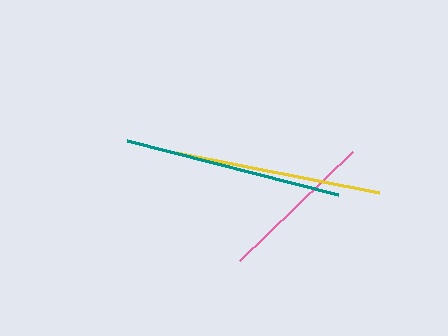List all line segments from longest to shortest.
From longest to shortest: teal, yellow, pink.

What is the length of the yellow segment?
The yellow segment is approximately 206 pixels long.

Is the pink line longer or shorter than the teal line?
The teal line is longer than the pink line.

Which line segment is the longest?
The teal line is the longest at approximately 217 pixels.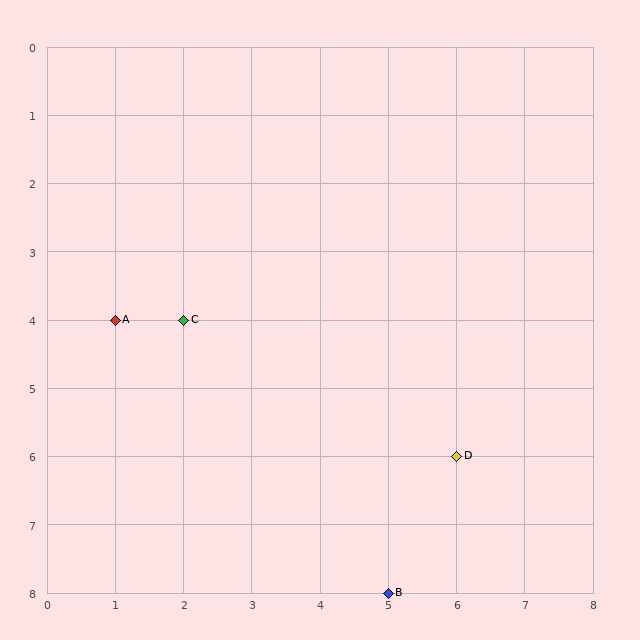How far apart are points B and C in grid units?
Points B and C are 3 columns and 4 rows apart (about 5.0 grid units diagonally).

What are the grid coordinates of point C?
Point C is at grid coordinates (2, 4).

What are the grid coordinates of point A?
Point A is at grid coordinates (1, 4).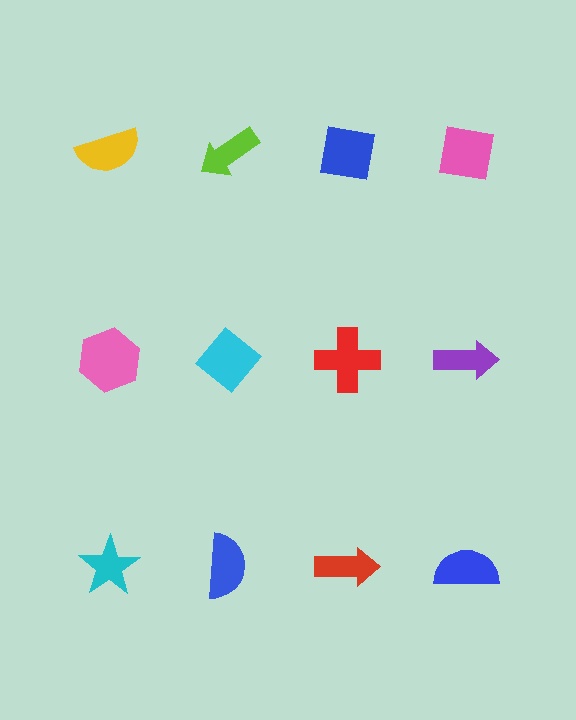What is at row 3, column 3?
A red arrow.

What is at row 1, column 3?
A blue square.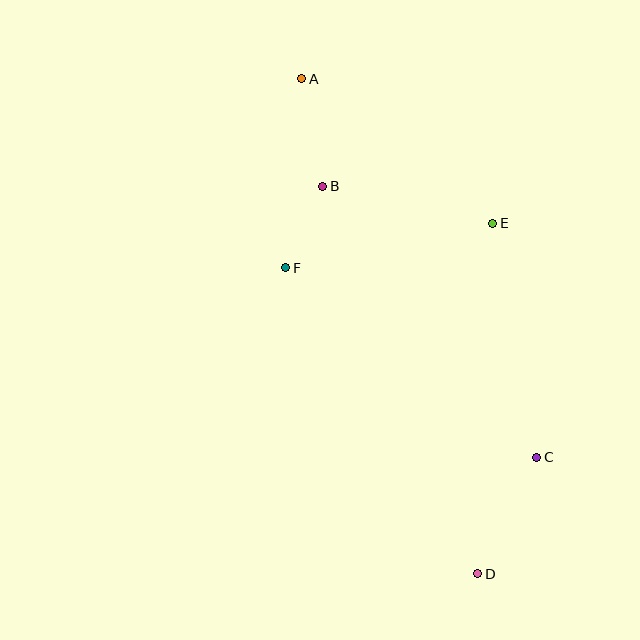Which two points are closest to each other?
Points B and F are closest to each other.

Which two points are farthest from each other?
Points A and D are farthest from each other.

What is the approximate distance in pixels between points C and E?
The distance between C and E is approximately 238 pixels.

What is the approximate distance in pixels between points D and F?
The distance between D and F is approximately 361 pixels.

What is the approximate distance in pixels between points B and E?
The distance between B and E is approximately 174 pixels.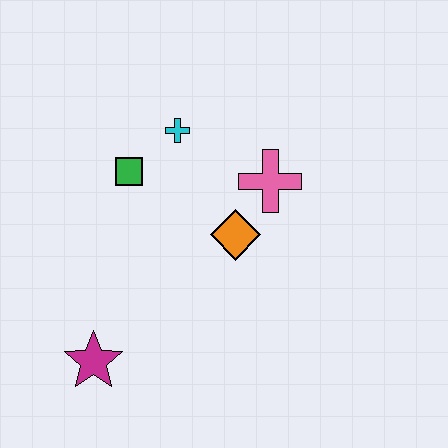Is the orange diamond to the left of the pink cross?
Yes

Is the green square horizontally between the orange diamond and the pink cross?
No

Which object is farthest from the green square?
The magenta star is farthest from the green square.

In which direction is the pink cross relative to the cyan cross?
The pink cross is to the right of the cyan cross.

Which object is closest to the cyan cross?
The green square is closest to the cyan cross.